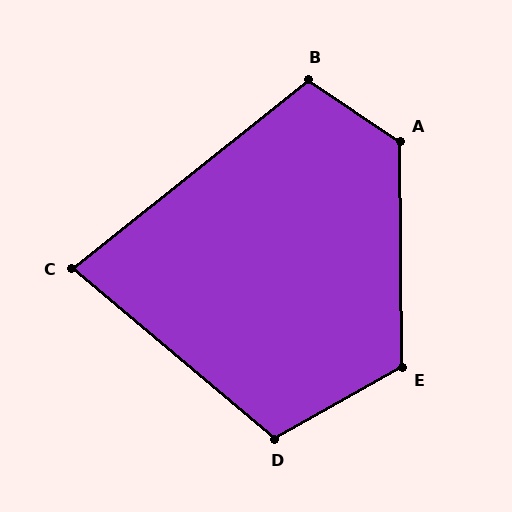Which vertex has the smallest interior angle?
C, at approximately 79 degrees.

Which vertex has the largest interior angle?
A, at approximately 125 degrees.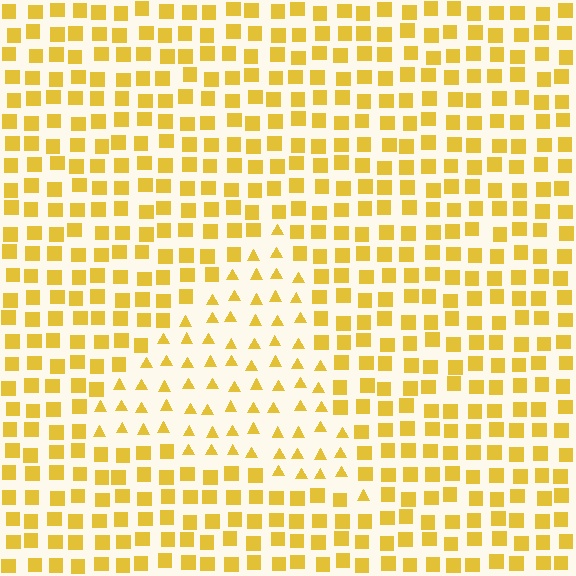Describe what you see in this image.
The image is filled with small yellow elements arranged in a uniform grid. A triangle-shaped region contains triangles, while the surrounding area contains squares. The boundary is defined purely by the change in element shape.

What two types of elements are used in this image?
The image uses triangles inside the triangle region and squares outside it.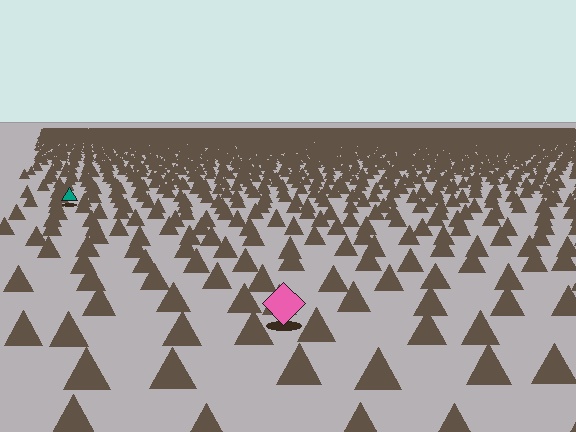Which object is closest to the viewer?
The pink diamond is closest. The texture marks near it are larger and more spread out.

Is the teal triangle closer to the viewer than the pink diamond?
No. The pink diamond is closer — you can tell from the texture gradient: the ground texture is coarser near it.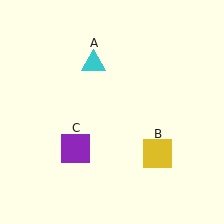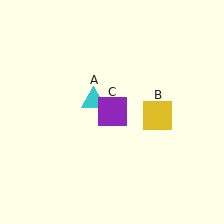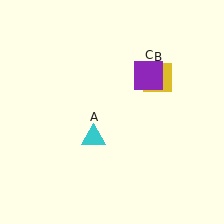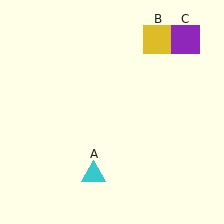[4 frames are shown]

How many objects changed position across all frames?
3 objects changed position: cyan triangle (object A), yellow square (object B), purple square (object C).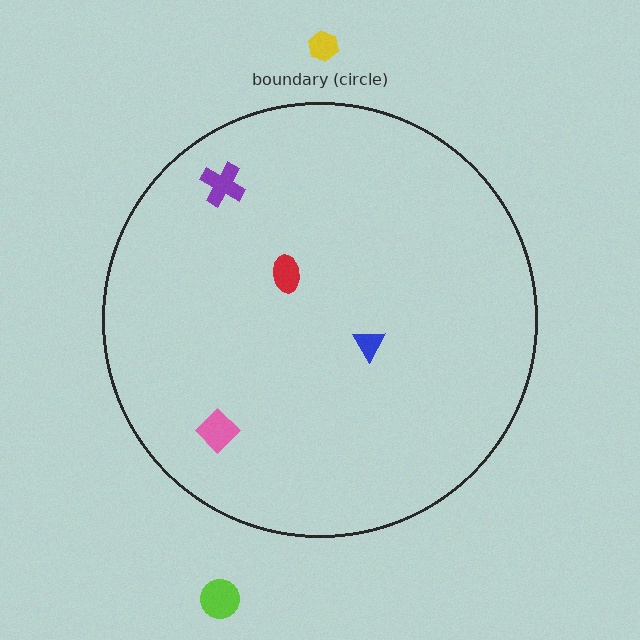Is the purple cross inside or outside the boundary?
Inside.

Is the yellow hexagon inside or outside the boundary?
Outside.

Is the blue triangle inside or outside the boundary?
Inside.